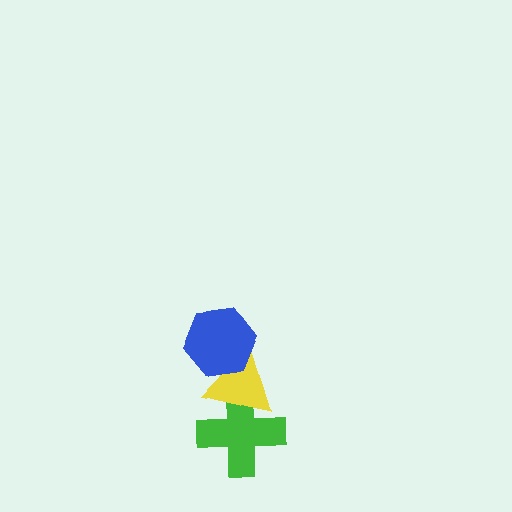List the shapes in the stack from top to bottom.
From top to bottom: the blue hexagon, the yellow triangle, the green cross.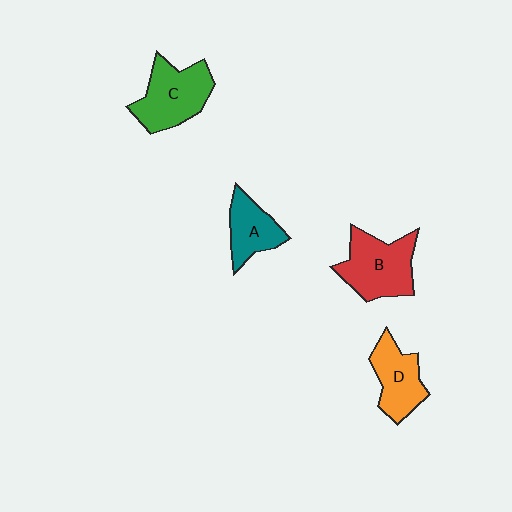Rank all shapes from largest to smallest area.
From largest to smallest: B (red), C (green), D (orange), A (teal).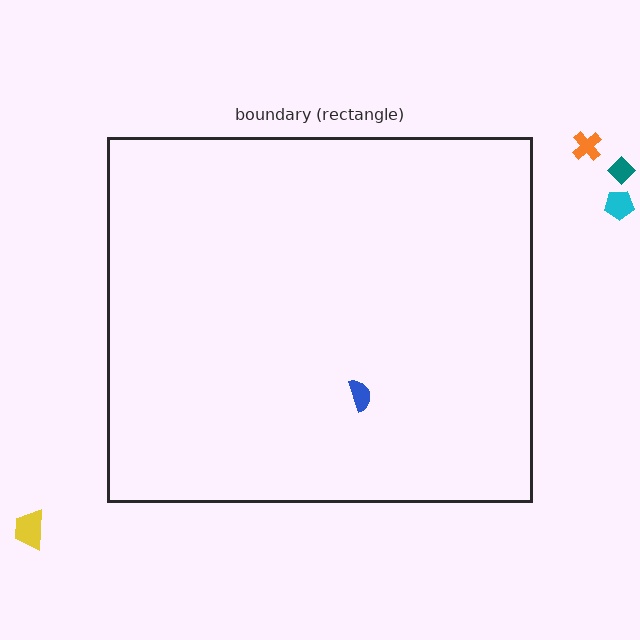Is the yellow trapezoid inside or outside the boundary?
Outside.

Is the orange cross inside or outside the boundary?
Outside.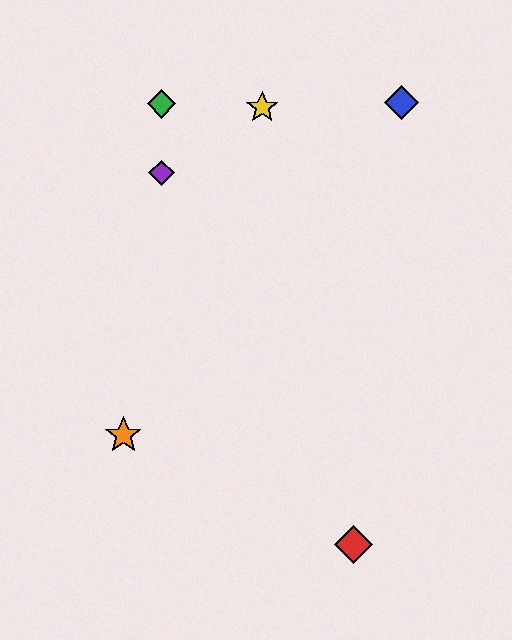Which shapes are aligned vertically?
The green diamond, the purple diamond are aligned vertically.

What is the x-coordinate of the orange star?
The orange star is at x≈123.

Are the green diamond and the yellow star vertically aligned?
No, the green diamond is at x≈161 and the yellow star is at x≈262.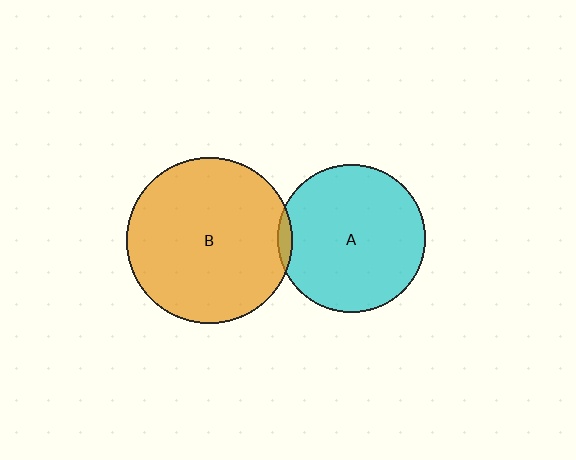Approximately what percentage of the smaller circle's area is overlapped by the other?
Approximately 5%.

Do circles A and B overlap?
Yes.